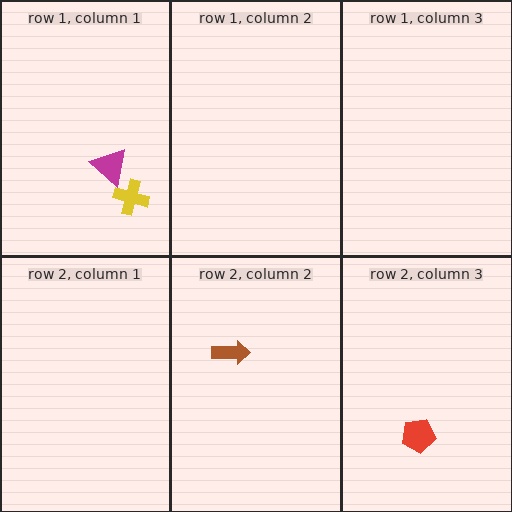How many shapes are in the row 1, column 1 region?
2.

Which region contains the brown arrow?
The row 2, column 2 region.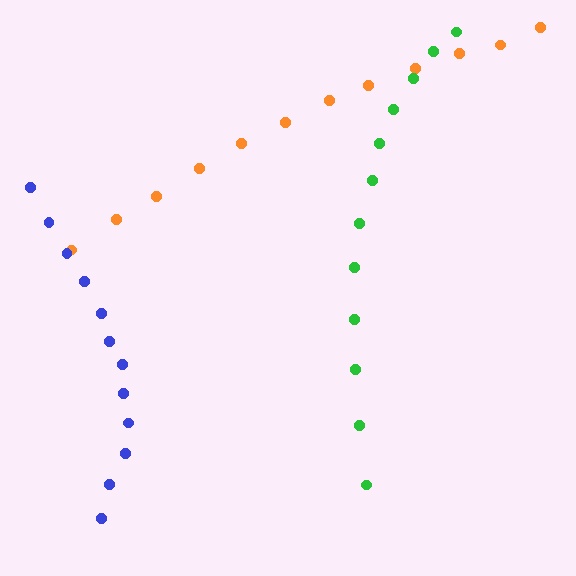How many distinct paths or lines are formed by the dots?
There are 3 distinct paths.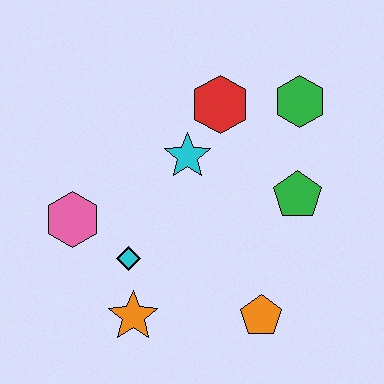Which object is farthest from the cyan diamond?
The green hexagon is farthest from the cyan diamond.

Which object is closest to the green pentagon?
The green hexagon is closest to the green pentagon.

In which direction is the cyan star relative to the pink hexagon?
The cyan star is to the right of the pink hexagon.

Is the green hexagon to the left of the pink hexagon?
No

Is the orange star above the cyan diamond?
No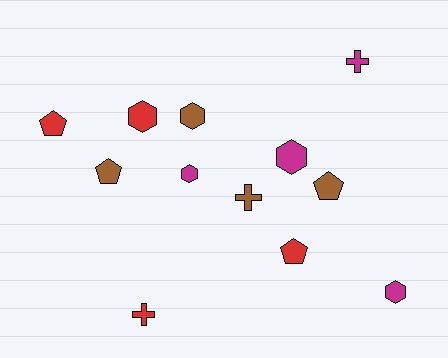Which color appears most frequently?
Red, with 4 objects.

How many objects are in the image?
There are 12 objects.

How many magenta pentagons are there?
There are no magenta pentagons.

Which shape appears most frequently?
Hexagon, with 5 objects.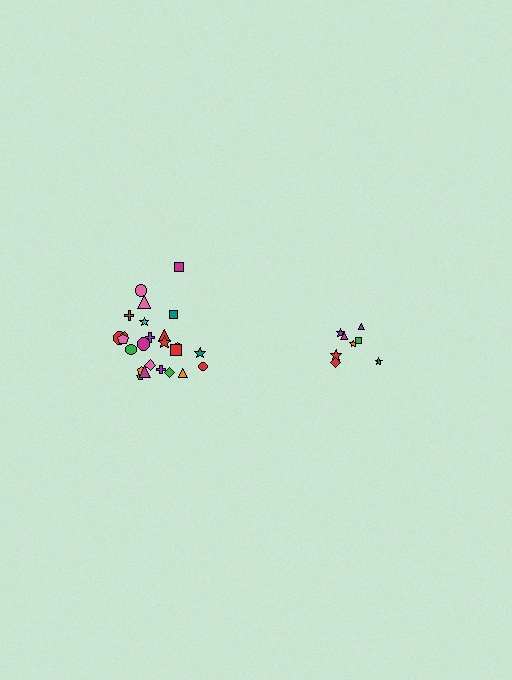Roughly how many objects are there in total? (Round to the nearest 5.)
Roughly 35 objects in total.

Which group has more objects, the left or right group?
The left group.